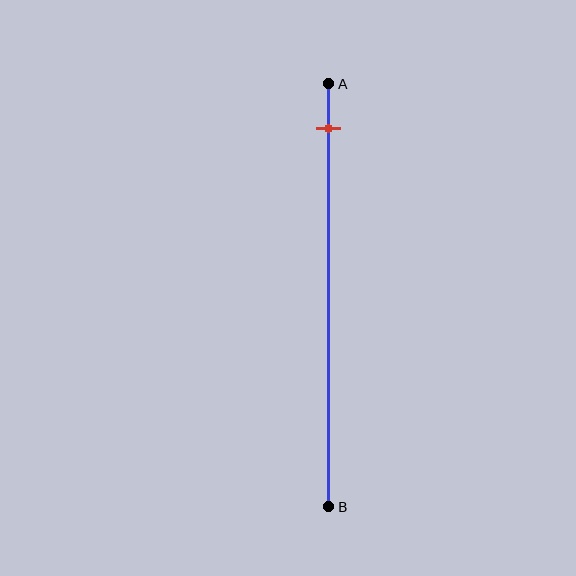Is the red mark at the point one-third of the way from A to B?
No, the mark is at about 10% from A, not at the 33% one-third point.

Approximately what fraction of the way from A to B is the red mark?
The red mark is approximately 10% of the way from A to B.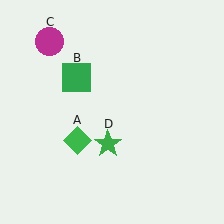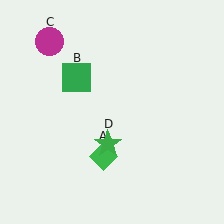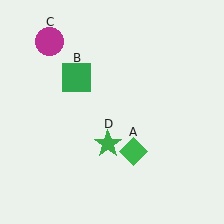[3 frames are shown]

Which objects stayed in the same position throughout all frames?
Green square (object B) and magenta circle (object C) and green star (object D) remained stationary.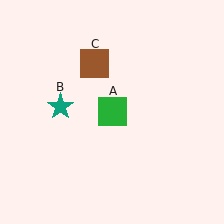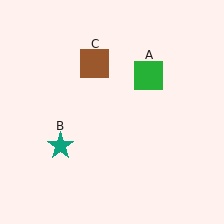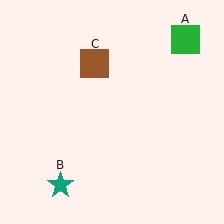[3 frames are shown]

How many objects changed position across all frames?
2 objects changed position: green square (object A), teal star (object B).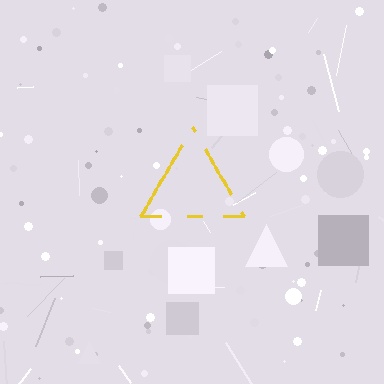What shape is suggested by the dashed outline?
The dashed outline suggests a triangle.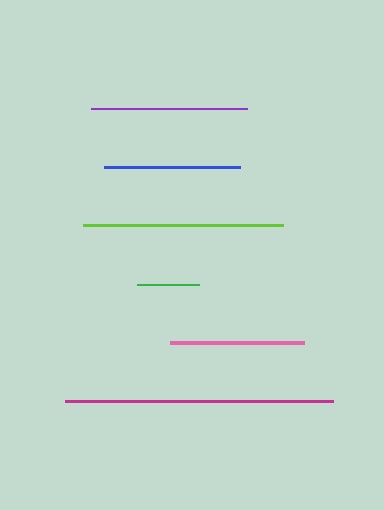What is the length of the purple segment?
The purple segment is approximately 155 pixels long.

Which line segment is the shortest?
The green line is the shortest at approximately 63 pixels.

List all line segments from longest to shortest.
From longest to shortest: magenta, lime, purple, blue, pink, green.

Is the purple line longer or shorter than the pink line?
The purple line is longer than the pink line.